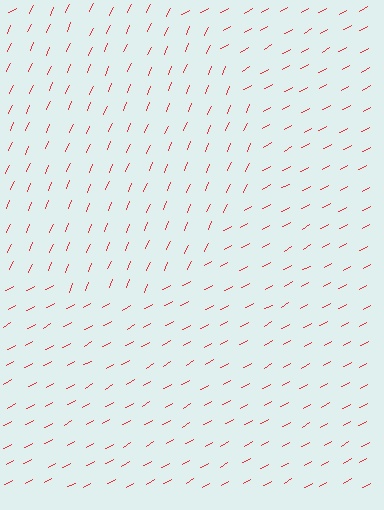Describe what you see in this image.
The image is filled with small red line segments. A circle region in the image has lines oriented differently from the surrounding lines, creating a visible texture boundary.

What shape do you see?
I see a circle.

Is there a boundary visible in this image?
Yes, there is a texture boundary formed by a change in line orientation.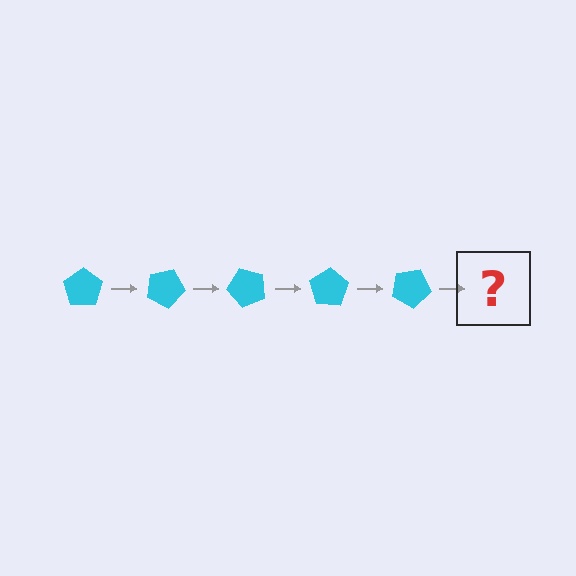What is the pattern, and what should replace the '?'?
The pattern is that the pentagon rotates 25 degrees each step. The '?' should be a cyan pentagon rotated 125 degrees.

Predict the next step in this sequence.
The next step is a cyan pentagon rotated 125 degrees.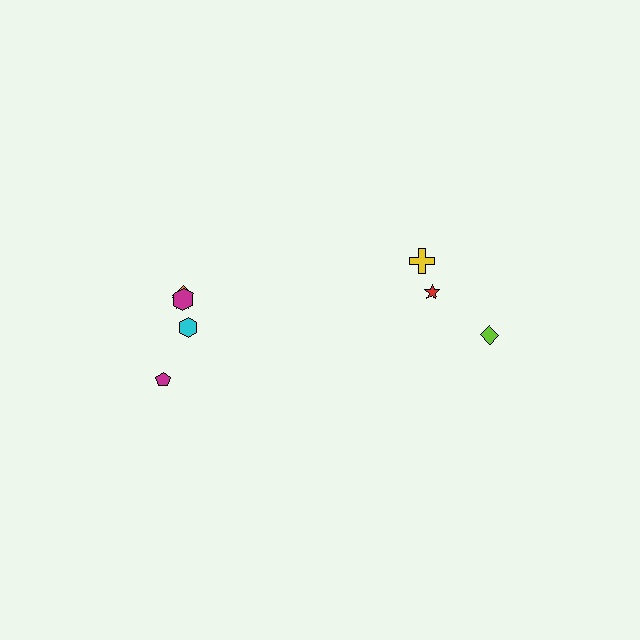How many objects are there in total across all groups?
There are 8 objects.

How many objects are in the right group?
There are 3 objects.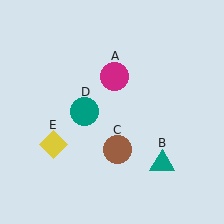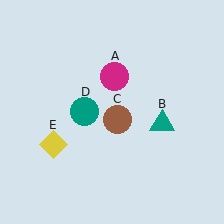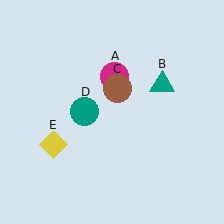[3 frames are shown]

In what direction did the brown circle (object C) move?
The brown circle (object C) moved up.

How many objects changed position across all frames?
2 objects changed position: teal triangle (object B), brown circle (object C).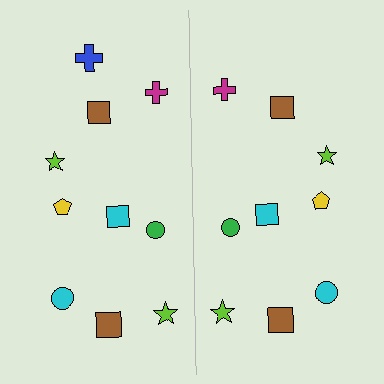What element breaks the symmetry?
A blue cross is missing from the right side.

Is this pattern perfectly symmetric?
No, the pattern is not perfectly symmetric. A blue cross is missing from the right side.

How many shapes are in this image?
There are 19 shapes in this image.